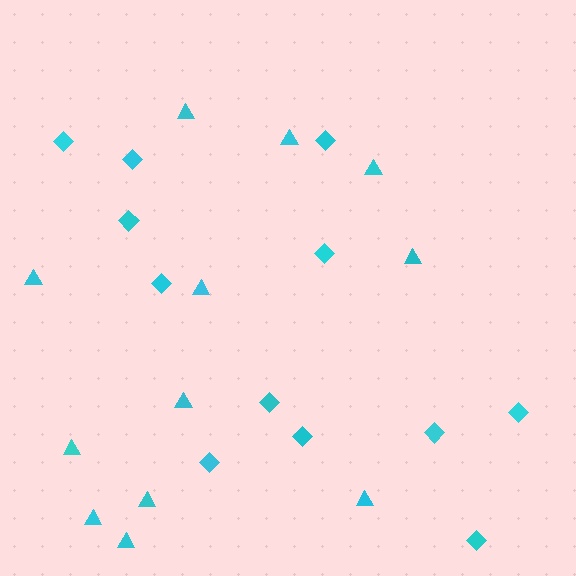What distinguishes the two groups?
There are 2 groups: one group of diamonds (12) and one group of triangles (12).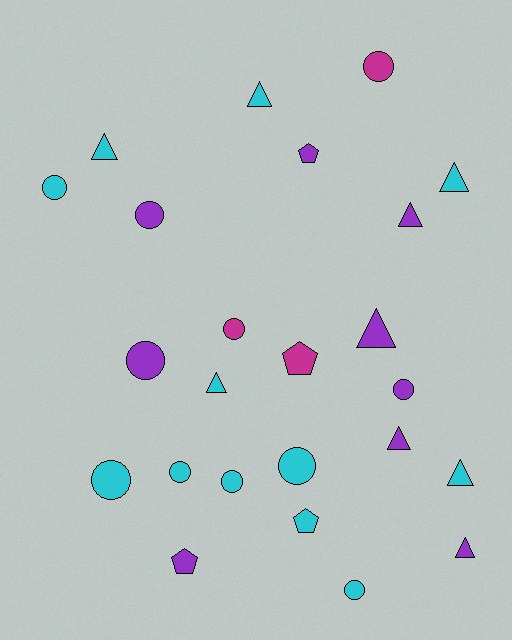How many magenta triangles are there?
There are no magenta triangles.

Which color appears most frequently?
Cyan, with 12 objects.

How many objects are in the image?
There are 24 objects.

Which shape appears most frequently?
Circle, with 11 objects.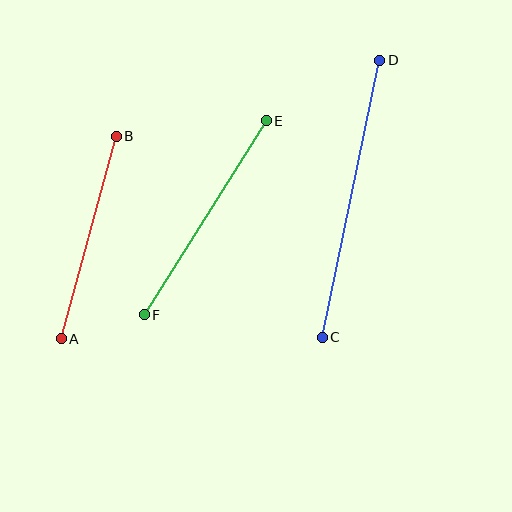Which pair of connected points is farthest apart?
Points C and D are farthest apart.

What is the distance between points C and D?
The distance is approximately 283 pixels.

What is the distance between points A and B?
The distance is approximately 210 pixels.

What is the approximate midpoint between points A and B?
The midpoint is at approximately (89, 237) pixels.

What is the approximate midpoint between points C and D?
The midpoint is at approximately (351, 199) pixels.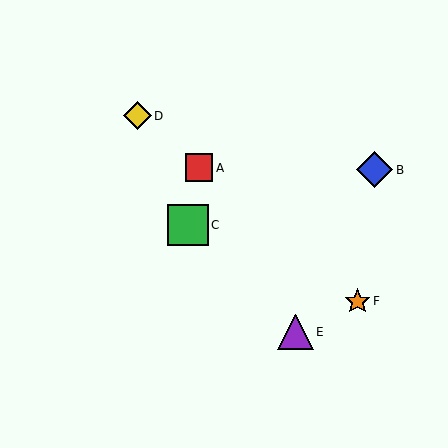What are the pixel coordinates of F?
Object F is at (357, 301).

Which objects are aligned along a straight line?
Objects A, D, F are aligned along a straight line.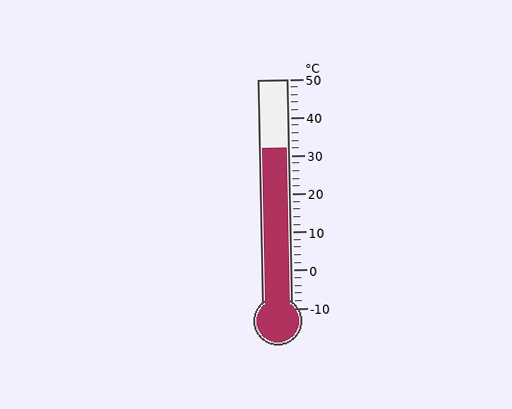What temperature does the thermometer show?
The thermometer shows approximately 32°C.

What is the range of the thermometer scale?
The thermometer scale ranges from -10°C to 50°C.